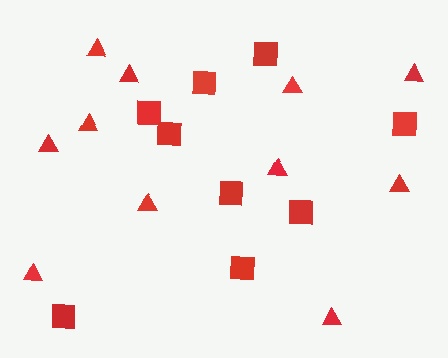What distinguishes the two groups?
There are 2 groups: one group of triangles (11) and one group of squares (9).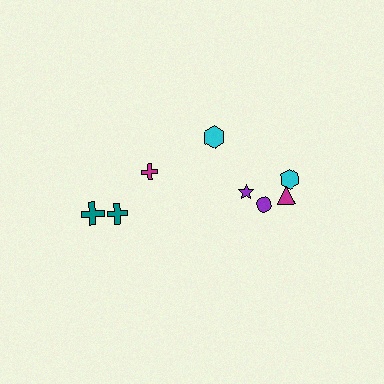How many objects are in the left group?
There are 3 objects.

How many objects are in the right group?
There are 5 objects.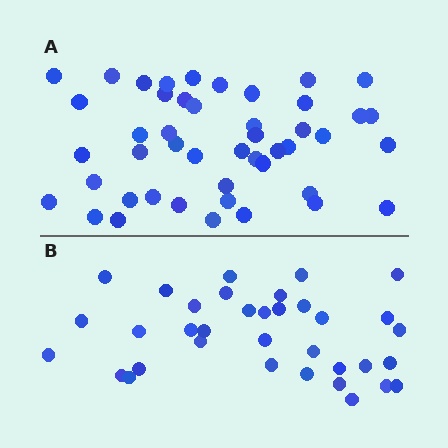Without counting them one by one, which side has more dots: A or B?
Region A (the top region) has more dots.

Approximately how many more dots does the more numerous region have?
Region A has roughly 12 or so more dots than region B.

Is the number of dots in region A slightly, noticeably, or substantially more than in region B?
Region A has noticeably more, but not dramatically so. The ratio is roughly 1.3 to 1.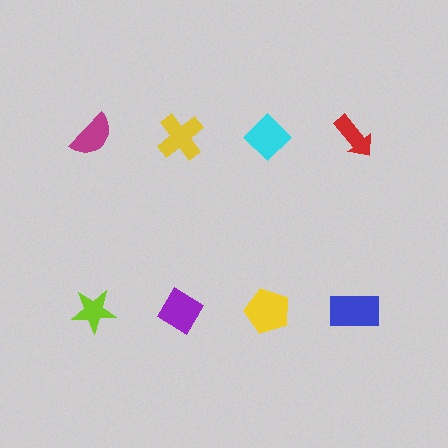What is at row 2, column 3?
A yellow pentagon.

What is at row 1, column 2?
A yellow cross.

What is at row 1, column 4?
A red arrow.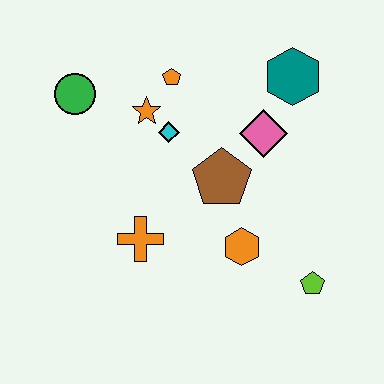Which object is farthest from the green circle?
The lime pentagon is farthest from the green circle.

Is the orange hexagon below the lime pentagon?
No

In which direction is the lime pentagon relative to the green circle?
The lime pentagon is to the right of the green circle.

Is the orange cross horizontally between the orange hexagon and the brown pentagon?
No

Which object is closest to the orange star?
The cyan diamond is closest to the orange star.